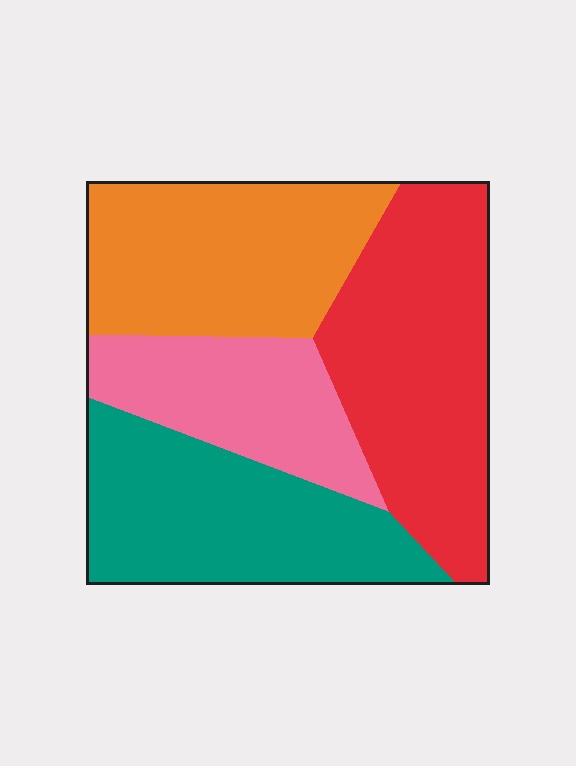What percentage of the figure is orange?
Orange covers around 25% of the figure.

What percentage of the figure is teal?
Teal covers roughly 25% of the figure.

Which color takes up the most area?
Red, at roughly 30%.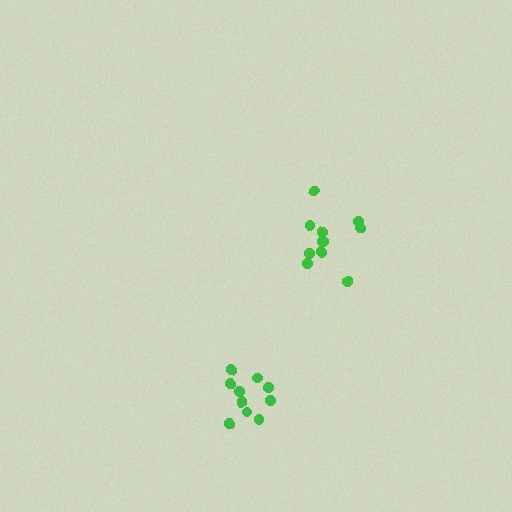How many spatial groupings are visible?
There are 2 spatial groupings.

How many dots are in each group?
Group 1: 11 dots, Group 2: 11 dots (22 total).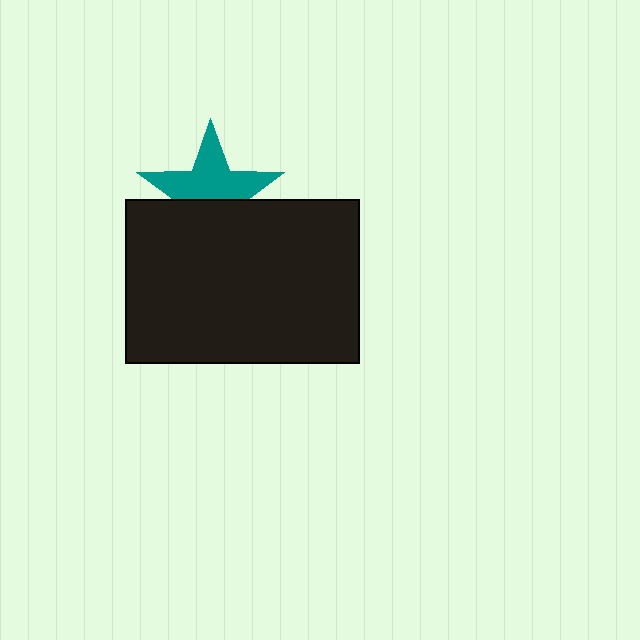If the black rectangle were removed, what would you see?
You would see the complete teal star.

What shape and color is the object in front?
The object in front is a black rectangle.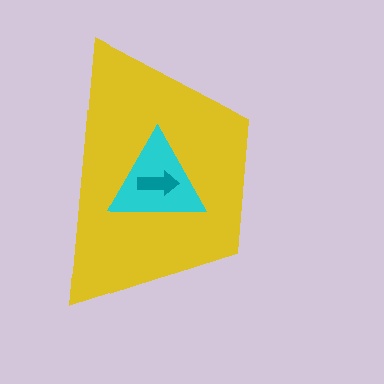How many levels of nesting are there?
3.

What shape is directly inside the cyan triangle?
The teal arrow.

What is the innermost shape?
The teal arrow.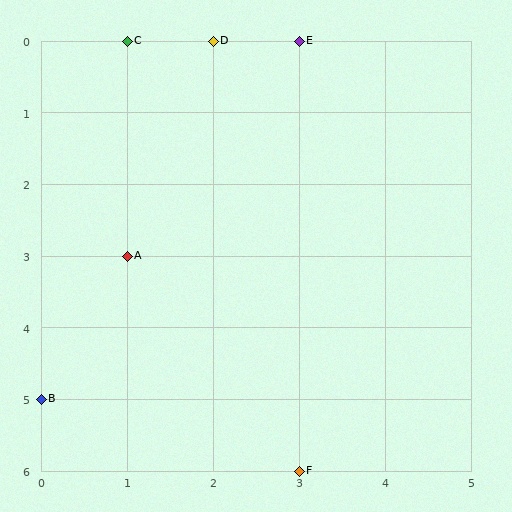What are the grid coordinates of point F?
Point F is at grid coordinates (3, 6).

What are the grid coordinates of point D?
Point D is at grid coordinates (2, 0).